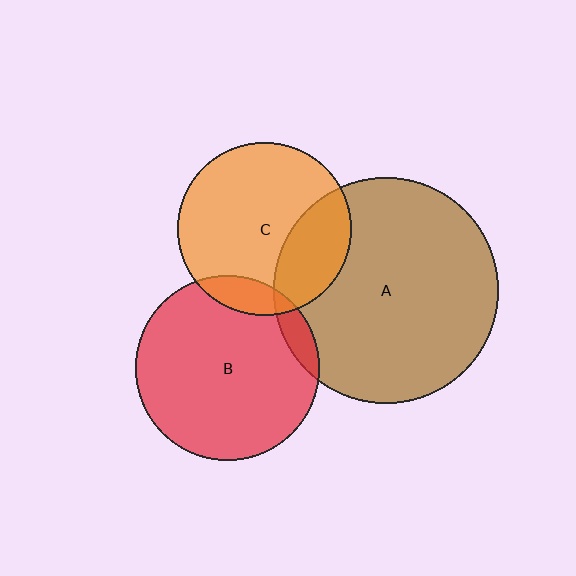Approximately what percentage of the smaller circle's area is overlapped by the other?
Approximately 10%.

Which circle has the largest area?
Circle A (brown).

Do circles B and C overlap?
Yes.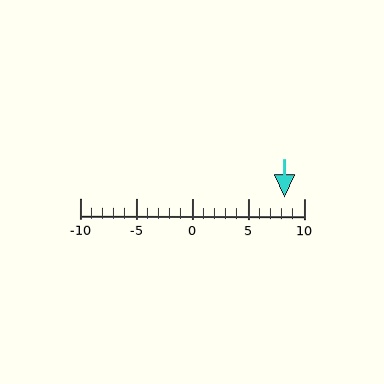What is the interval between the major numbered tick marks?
The major tick marks are spaced 5 units apart.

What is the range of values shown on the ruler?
The ruler shows values from -10 to 10.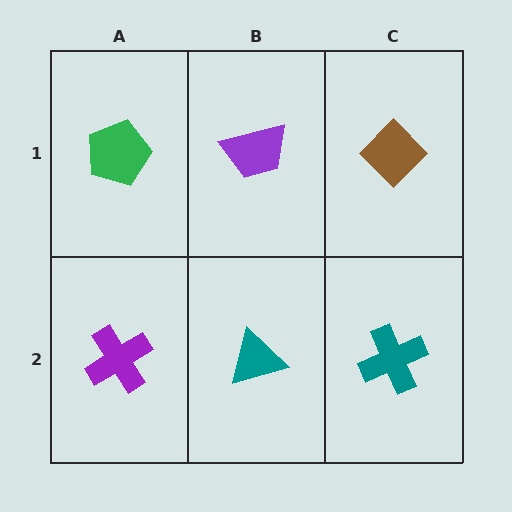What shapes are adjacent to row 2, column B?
A purple trapezoid (row 1, column B), a purple cross (row 2, column A), a teal cross (row 2, column C).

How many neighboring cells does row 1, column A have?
2.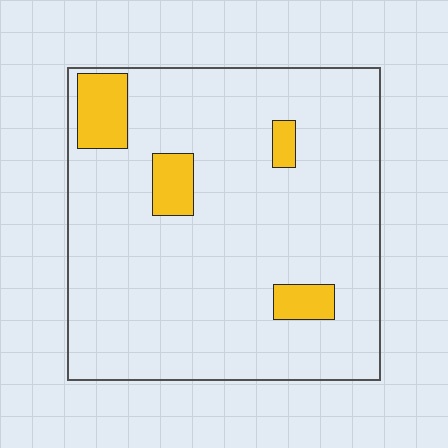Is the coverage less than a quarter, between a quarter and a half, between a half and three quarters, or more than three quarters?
Less than a quarter.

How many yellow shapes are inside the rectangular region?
4.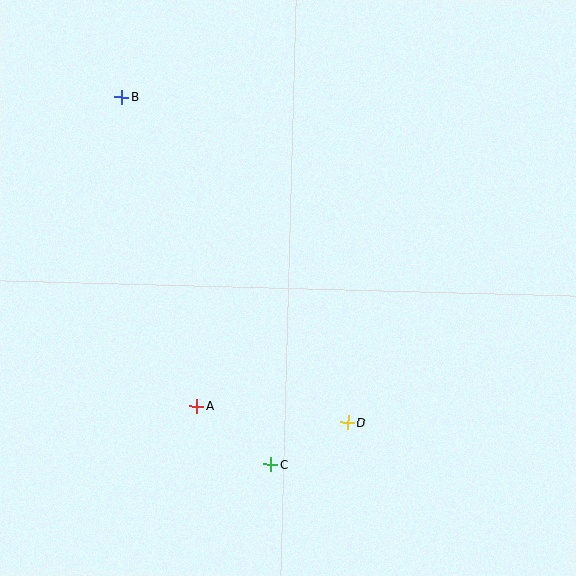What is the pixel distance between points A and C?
The distance between A and C is 95 pixels.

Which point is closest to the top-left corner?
Point B is closest to the top-left corner.